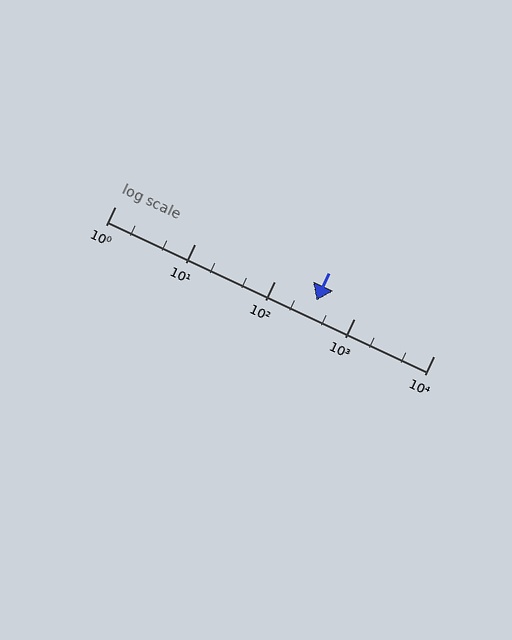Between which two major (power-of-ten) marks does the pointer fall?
The pointer is between 100 and 1000.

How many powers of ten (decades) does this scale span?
The scale spans 4 decades, from 1 to 10000.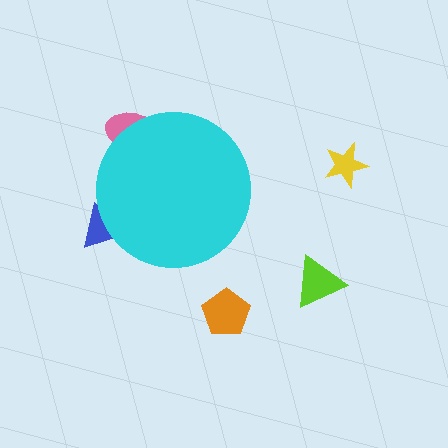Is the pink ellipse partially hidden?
Yes, the pink ellipse is partially hidden behind the cyan circle.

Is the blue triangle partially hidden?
Yes, the blue triangle is partially hidden behind the cyan circle.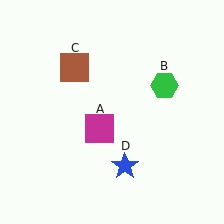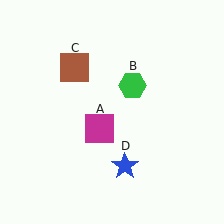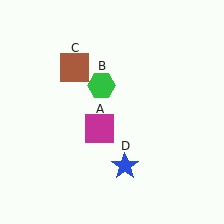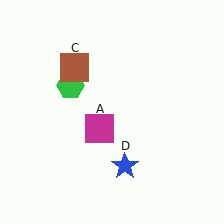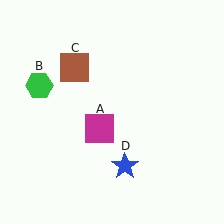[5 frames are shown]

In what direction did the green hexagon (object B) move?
The green hexagon (object B) moved left.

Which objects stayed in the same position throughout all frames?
Magenta square (object A) and brown square (object C) and blue star (object D) remained stationary.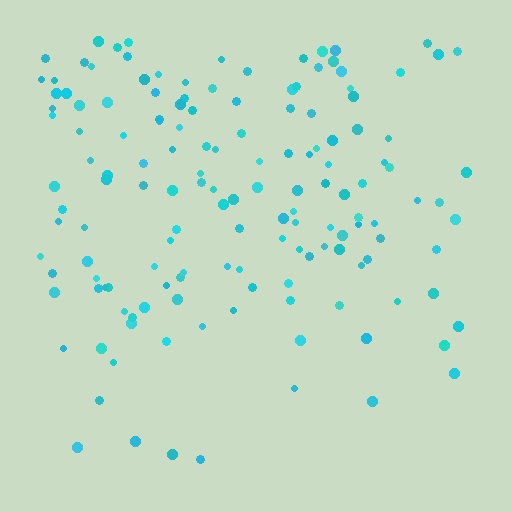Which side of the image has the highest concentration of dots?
The top.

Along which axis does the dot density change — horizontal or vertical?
Vertical.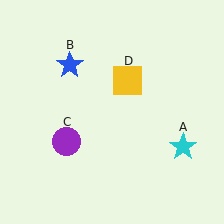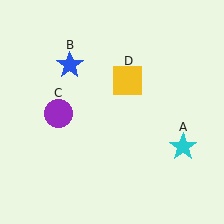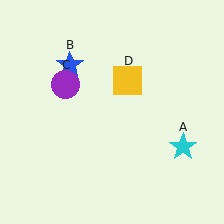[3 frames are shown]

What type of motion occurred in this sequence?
The purple circle (object C) rotated clockwise around the center of the scene.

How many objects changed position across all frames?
1 object changed position: purple circle (object C).